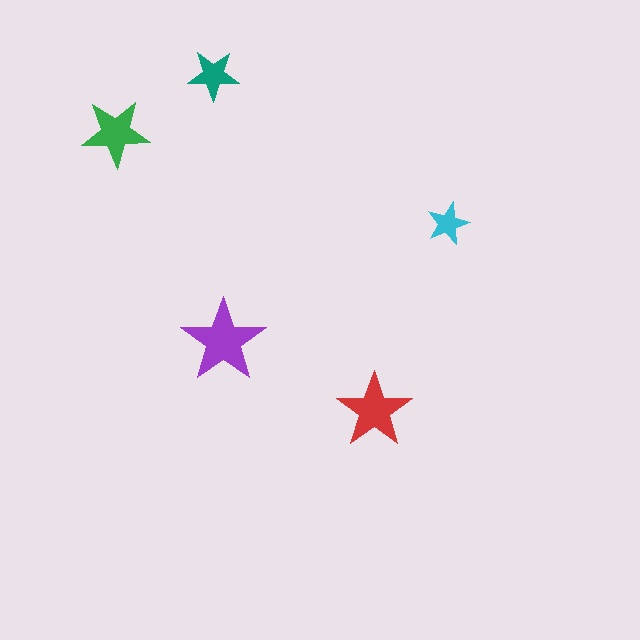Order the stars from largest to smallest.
the purple one, the red one, the green one, the teal one, the cyan one.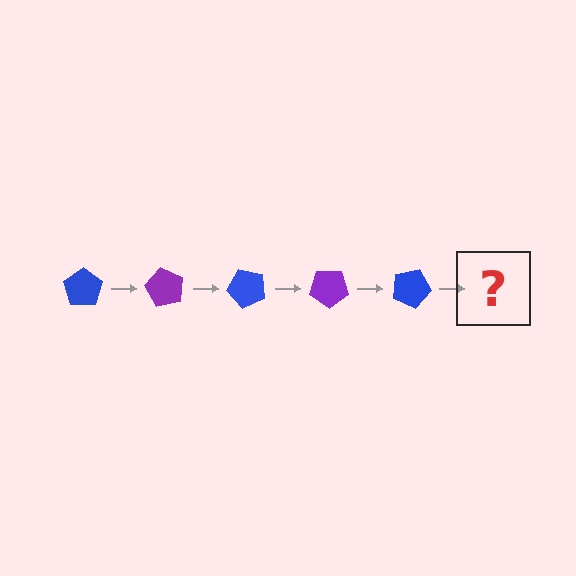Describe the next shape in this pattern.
It should be a purple pentagon, rotated 300 degrees from the start.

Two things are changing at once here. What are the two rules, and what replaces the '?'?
The two rules are that it rotates 60 degrees each step and the color cycles through blue and purple. The '?' should be a purple pentagon, rotated 300 degrees from the start.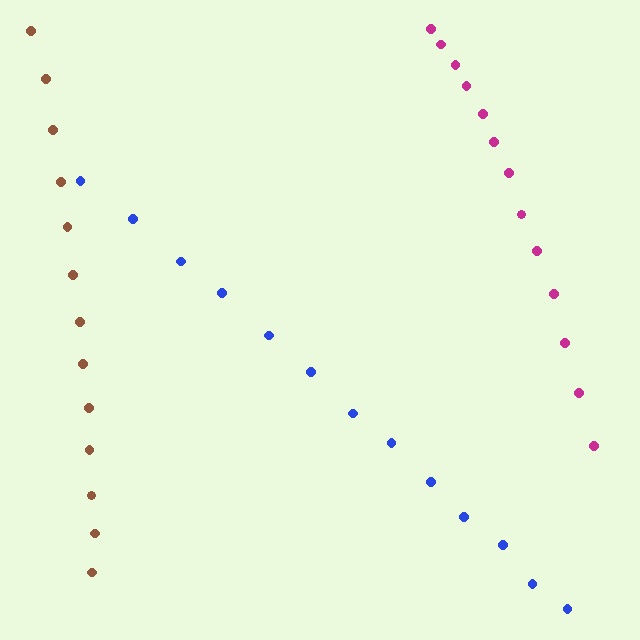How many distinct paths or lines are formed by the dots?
There are 3 distinct paths.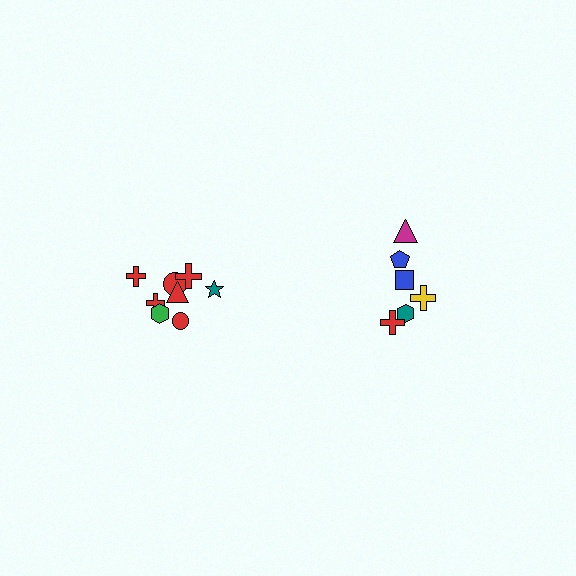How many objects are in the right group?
There are 6 objects.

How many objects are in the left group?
There are 8 objects.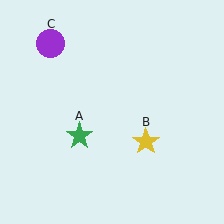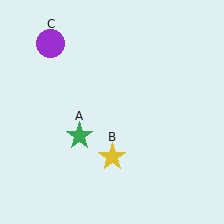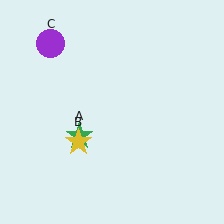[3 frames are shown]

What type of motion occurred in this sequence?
The yellow star (object B) rotated clockwise around the center of the scene.